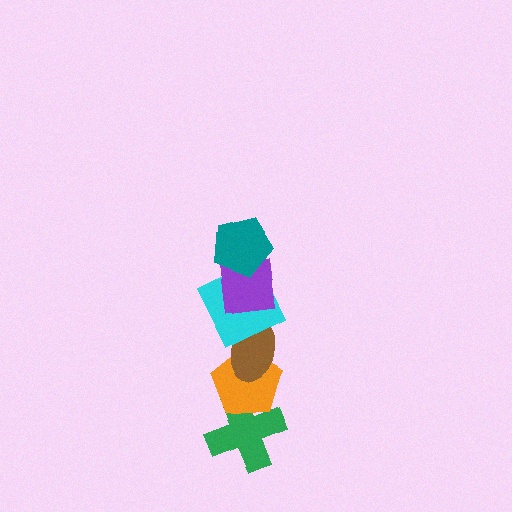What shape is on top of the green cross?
The orange pentagon is on top of the green cross.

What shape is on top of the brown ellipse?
The cyan square is on top of the brown ellipse.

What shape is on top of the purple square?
The teal pentagon is on top of the purple square.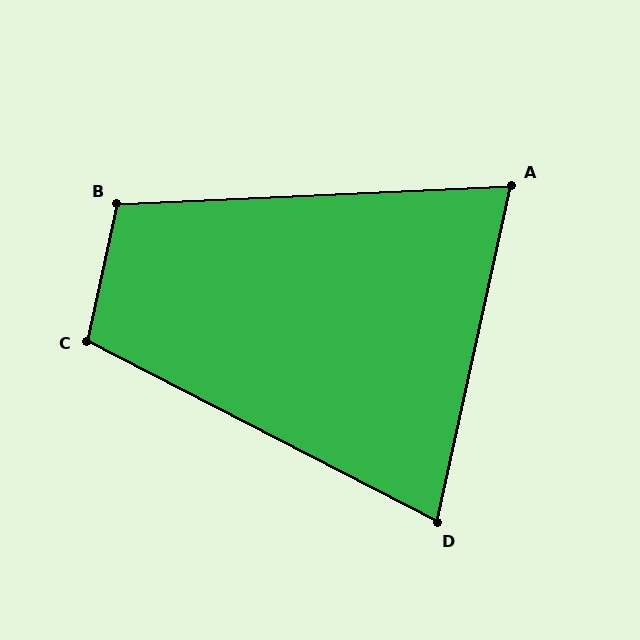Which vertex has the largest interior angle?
C, at approximately 105 degrees.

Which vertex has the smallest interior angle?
A, at approximately 75 degrees.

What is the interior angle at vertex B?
Approximately 105 degrees (obtuse).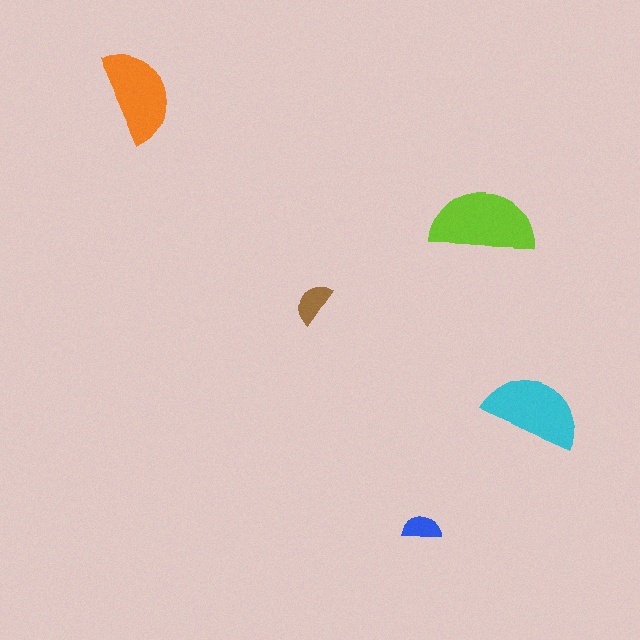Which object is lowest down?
The blue semicircle is bottommost.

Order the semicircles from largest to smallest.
the lime one, the cyan one, the orange one, the brown one, the blue one.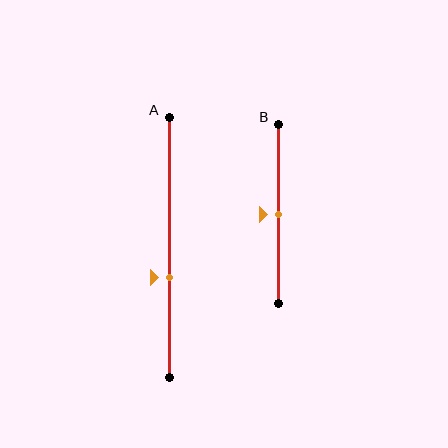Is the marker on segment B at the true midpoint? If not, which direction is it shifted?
Yes, the marker on segment B is at the true midpoint.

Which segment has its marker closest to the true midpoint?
Segment B has its marker closest to the true midpoint.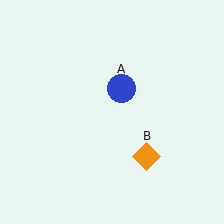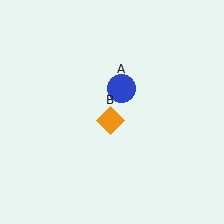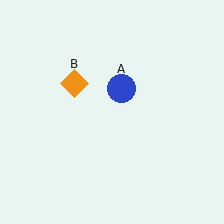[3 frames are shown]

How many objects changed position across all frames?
1 object changed position: orange diamond (object B).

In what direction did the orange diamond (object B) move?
The orange diamond (object B) moved up and to the left.